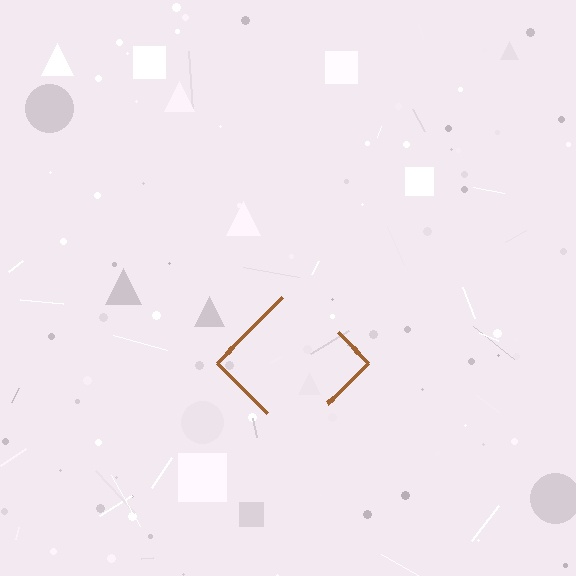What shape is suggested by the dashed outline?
The dashed outline suggests a diamond.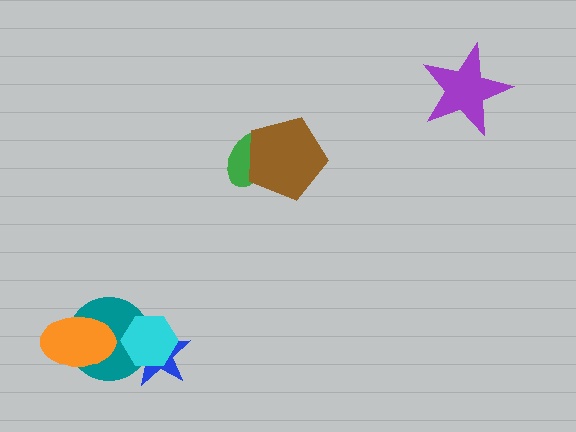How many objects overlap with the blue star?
2 objects overlap with the blue star.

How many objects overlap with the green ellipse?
1 object overlaps with the green ellipse.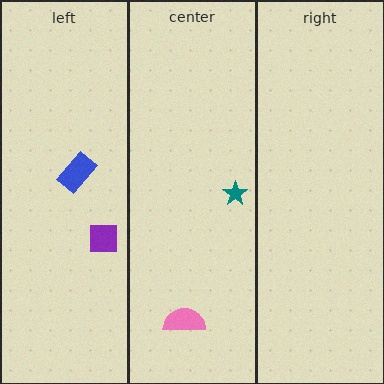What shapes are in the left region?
The blue rectangle, the purple square.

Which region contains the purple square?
The left region.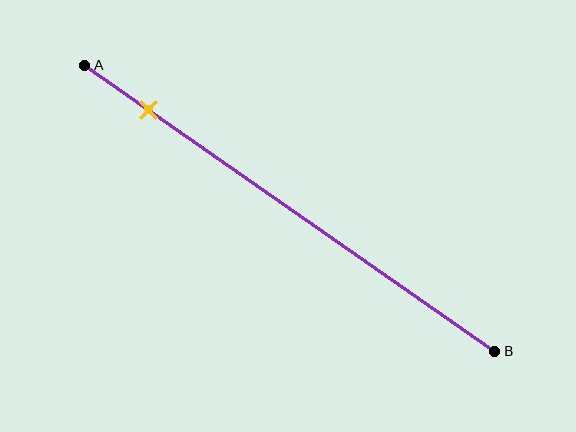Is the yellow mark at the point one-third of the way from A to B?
No, the mark is at about 15% from A, not at the 33% one-third point.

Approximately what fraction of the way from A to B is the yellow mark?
The yellow mark is approximately 15% of the way from A to B.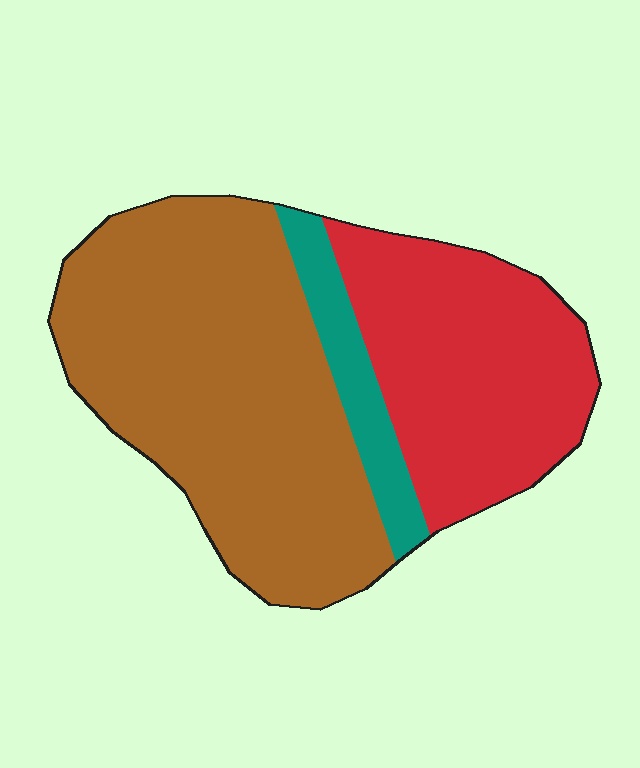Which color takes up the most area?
Brown, at roughly 55%.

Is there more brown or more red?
Brown.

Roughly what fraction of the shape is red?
Red covers 34% of the shape.